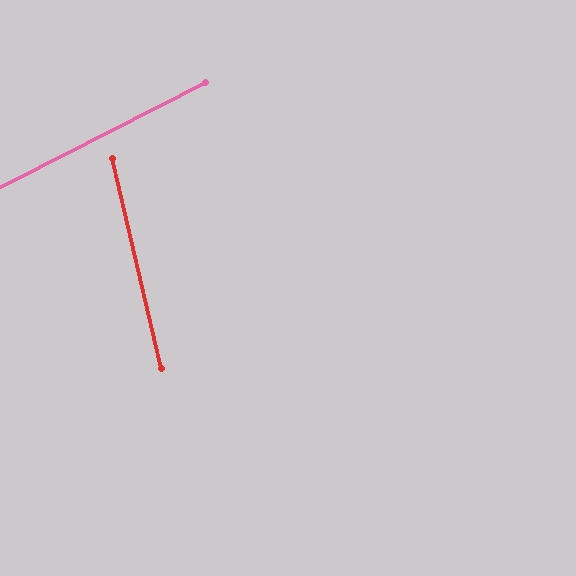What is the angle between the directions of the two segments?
Approximately 76 degrees.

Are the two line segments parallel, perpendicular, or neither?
Neither parallel nor perpendicular — they differ by about 76°.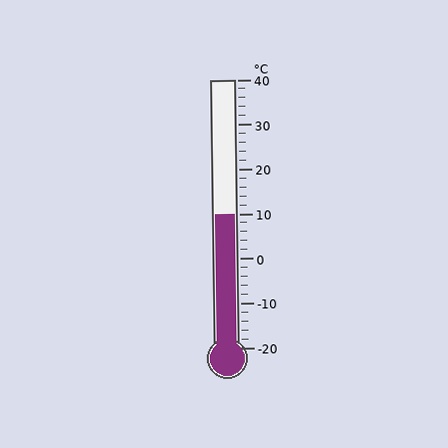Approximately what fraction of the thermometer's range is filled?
The thermometer is filled to approximately 50% of its range.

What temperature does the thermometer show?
The thermometer shows approximately 10°C.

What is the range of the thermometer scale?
The thermometer scale ranges from -20°C to 40°C.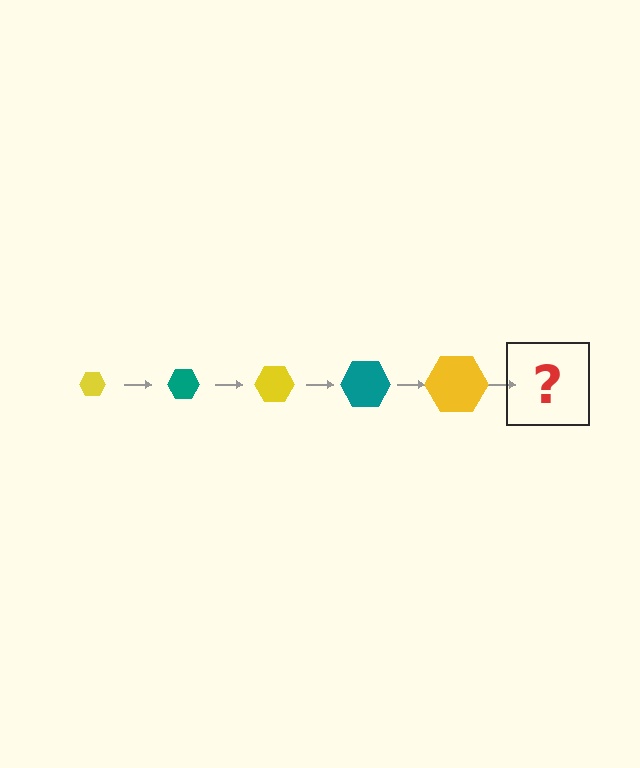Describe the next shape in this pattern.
It should be a teal hexagon, larger than the previous one.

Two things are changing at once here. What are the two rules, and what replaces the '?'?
The two rules are that the hexagon grows larger each step and the color cycles through yellow and teal. The '?' should be a teal hexagon, larger than the previous one.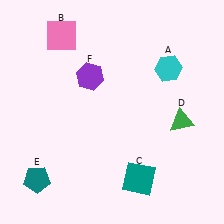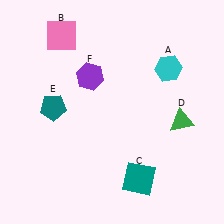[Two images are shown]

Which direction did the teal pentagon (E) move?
The teal pentagon (E) moved up.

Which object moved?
The teal pentagon (E) moved up.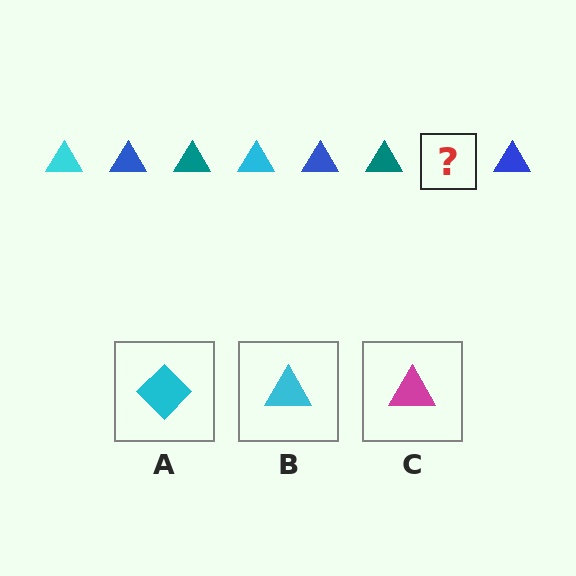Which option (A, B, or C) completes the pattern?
B.